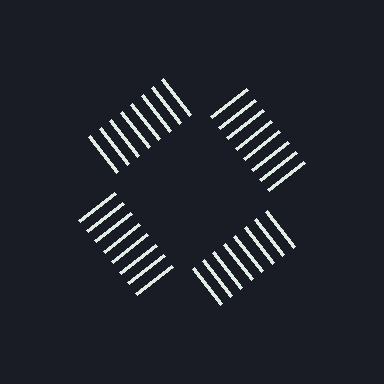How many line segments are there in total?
32 — 8 along each of the 4 edges.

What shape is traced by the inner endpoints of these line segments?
An illusory square — the line segments terminate on its edges but no continuous stroke is drawn.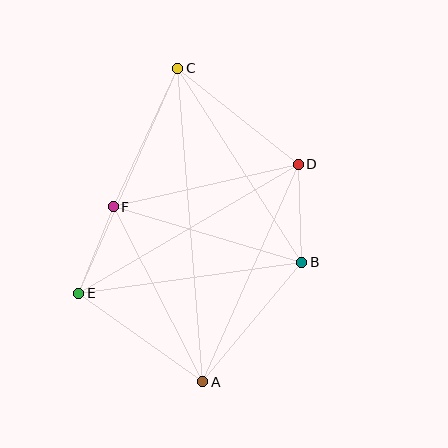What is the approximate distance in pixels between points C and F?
The distance between C and F is approximately 153 pixels.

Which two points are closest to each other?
Points E and F are closest to each other.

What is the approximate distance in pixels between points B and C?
The distance between B and C is approximately 230 pixels.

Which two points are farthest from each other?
Points A and C are farthest from each other.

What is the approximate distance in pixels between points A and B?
The distance between A and B is approximately 155 pixels.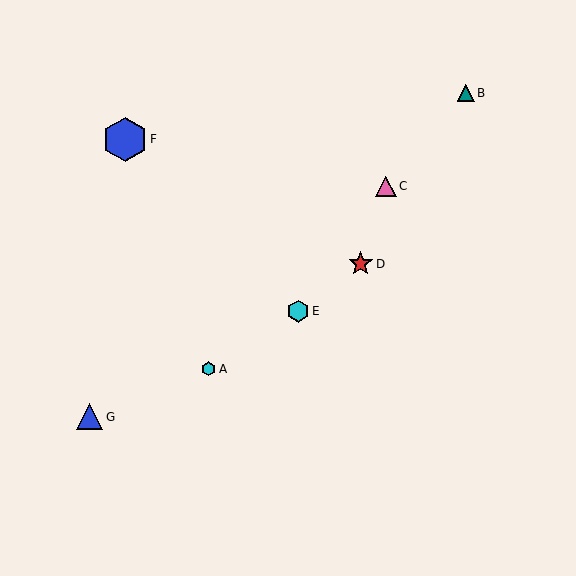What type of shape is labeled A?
Shape A is a cyan hexagon.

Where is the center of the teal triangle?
The center of the teal triangle is at (466, 93).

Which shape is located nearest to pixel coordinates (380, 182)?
The pink triangle (labeled C) at (386, 186) is nearest to that location.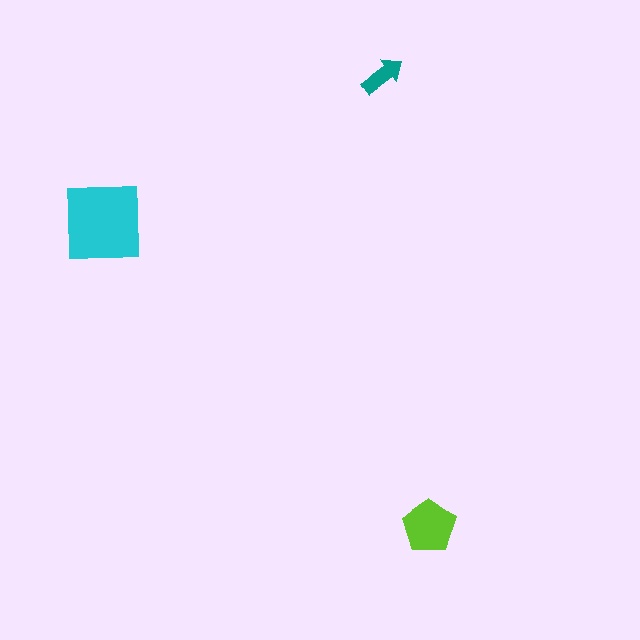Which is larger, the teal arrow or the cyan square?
The cyan square.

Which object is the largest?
The cyan square.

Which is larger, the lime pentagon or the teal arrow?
The lime pentagon.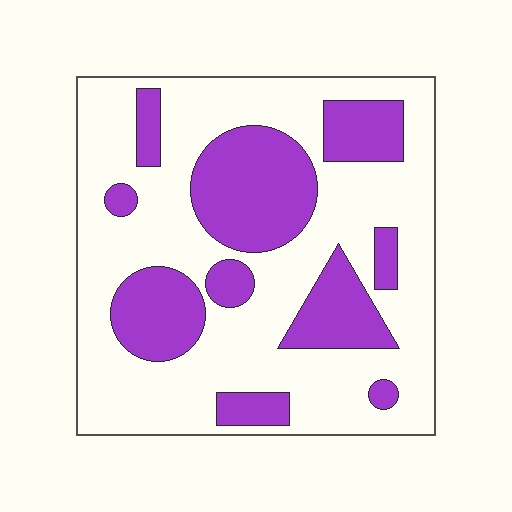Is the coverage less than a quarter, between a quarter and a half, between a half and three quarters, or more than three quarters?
Between a quarter and a half.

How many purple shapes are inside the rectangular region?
10.